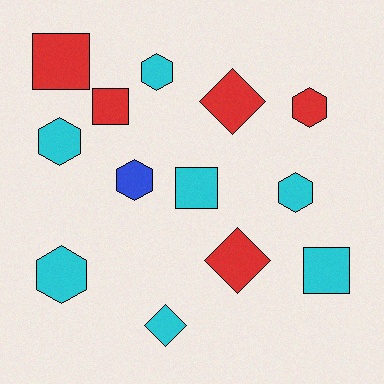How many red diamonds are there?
There are 2 red diamonds.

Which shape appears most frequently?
Hexagon, with 6 objects.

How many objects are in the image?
There are 13 objects.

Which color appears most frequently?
Cyan, with 7 objects.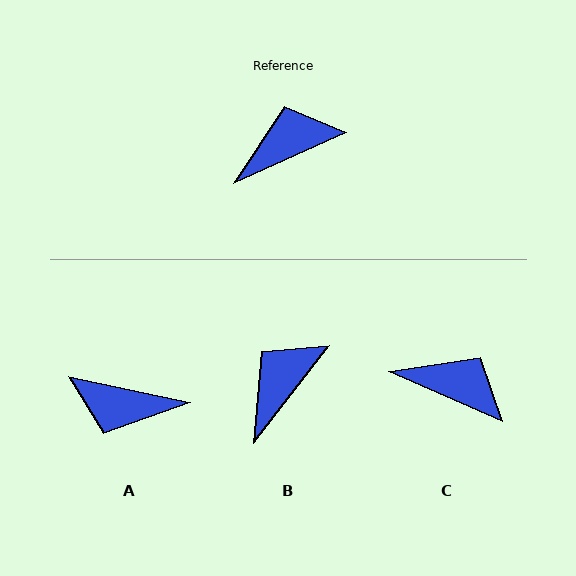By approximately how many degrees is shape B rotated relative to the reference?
Approximately 28 degrees counter-clockwise.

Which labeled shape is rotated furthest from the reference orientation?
A, about 144 degrees away.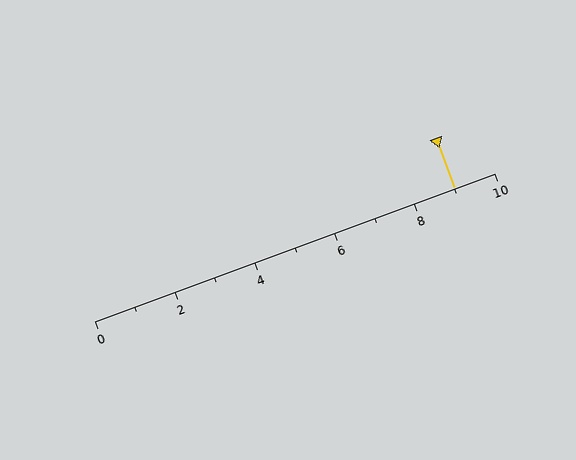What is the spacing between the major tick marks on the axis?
The major ticks are spaced 2 apart.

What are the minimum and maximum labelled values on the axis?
The axis runs from 0 to 10.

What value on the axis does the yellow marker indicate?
The marker indicates approximately 9.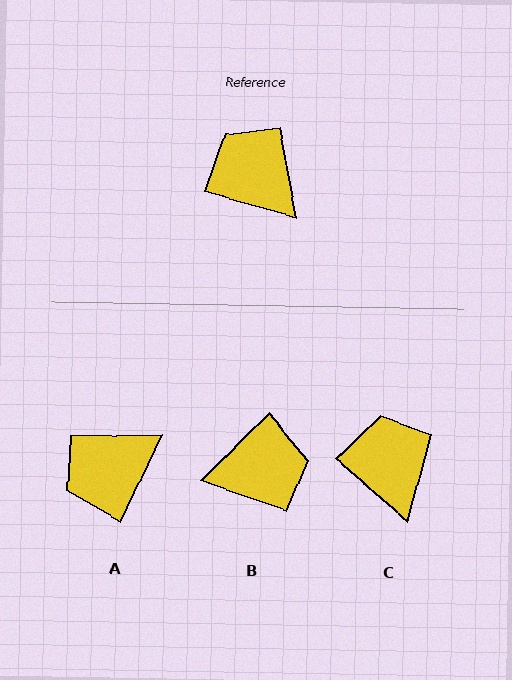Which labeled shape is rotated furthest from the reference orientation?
B, about 120 degrees away.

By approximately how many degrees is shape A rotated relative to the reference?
Approximately 80 degrees counter-clockwise.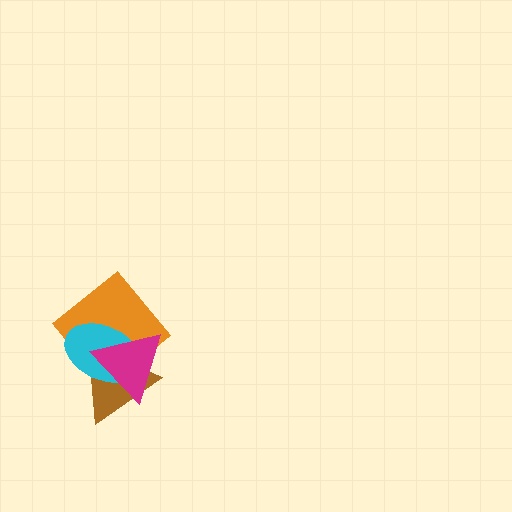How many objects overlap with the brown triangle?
3 objects overlap with the brown triangle.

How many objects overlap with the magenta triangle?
3 objects overlap with the magenta triangle.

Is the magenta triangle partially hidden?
No, no other shape covers it.